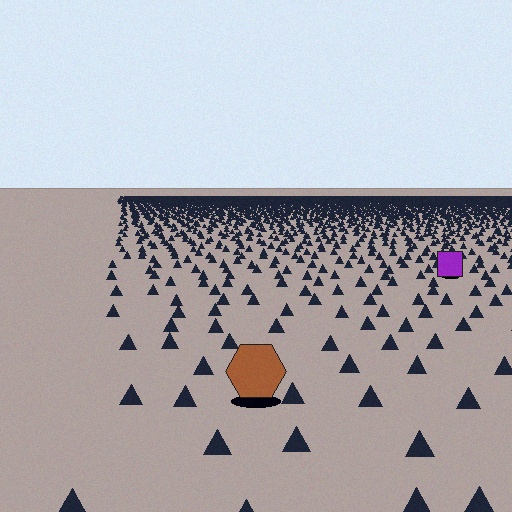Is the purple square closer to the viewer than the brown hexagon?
No. The brown hexagon is closer — you can tell from the texture gradient: the ground texture is coarser near it.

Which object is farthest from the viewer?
The purple square is farthest from the viewer. It appears smaller and the ground texture around it is denser.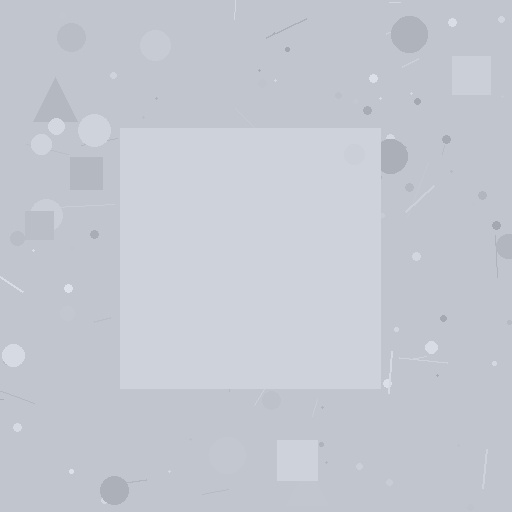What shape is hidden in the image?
A square is hidden in the image.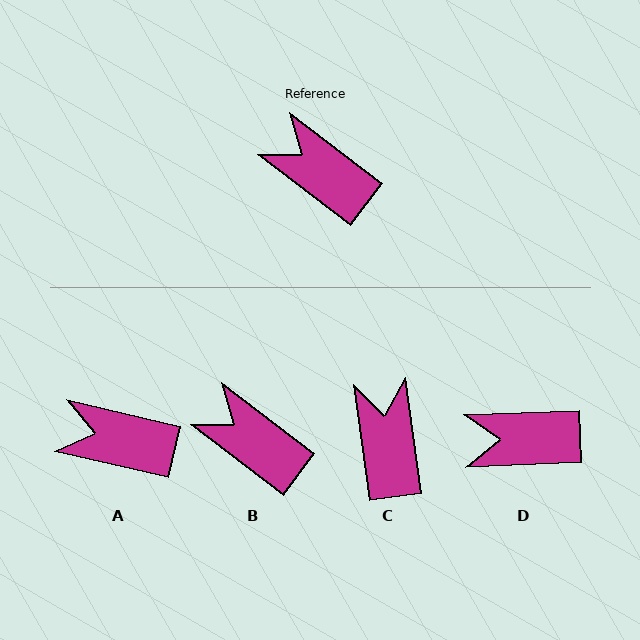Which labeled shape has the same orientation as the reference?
B.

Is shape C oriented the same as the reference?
No, it is off by about 45 degrees.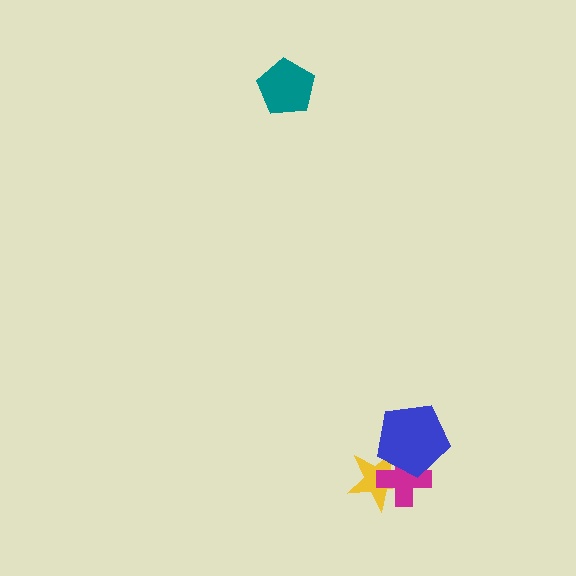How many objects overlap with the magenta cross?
2 objects overlap with the magenta cross.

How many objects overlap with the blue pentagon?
2 objects overlap with the blue pentagon.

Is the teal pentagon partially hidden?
No, no other shape covers it.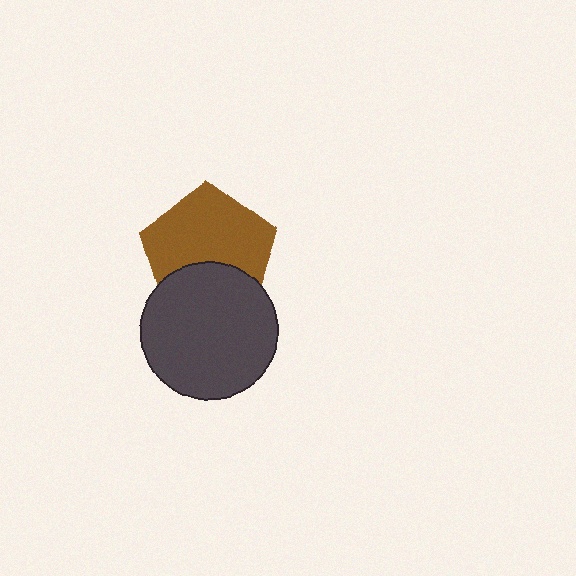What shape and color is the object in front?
The object in front is a dark gray circle.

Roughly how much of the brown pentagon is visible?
Most of it is visible (roughly 66%).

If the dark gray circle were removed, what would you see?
You would see the complete brown pentagon.